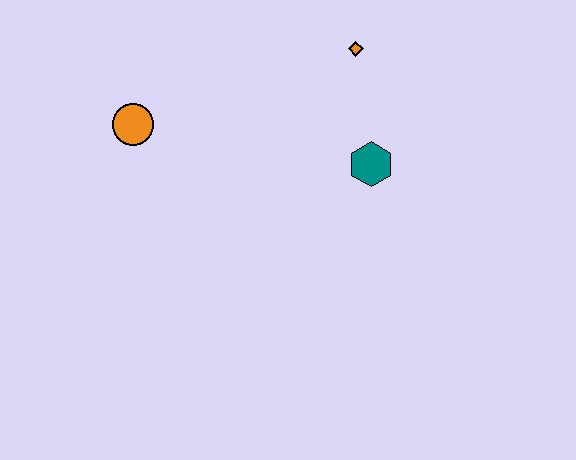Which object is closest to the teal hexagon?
The orange diamond is closest to the teal hexagon.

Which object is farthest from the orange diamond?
The orange circle is farthest from the orange diamond.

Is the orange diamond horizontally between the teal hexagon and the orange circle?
Yes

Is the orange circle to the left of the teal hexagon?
Yes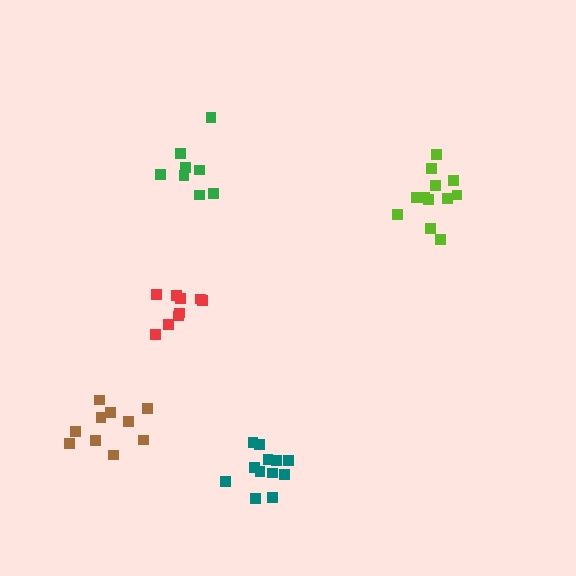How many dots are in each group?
Group 1: 12 dots, Group 2: 12 dots, Group 3: 8 dots, Group 4: 10 dots, Group 5: 9 dots (51 total).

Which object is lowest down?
The teal cluster is bottommost.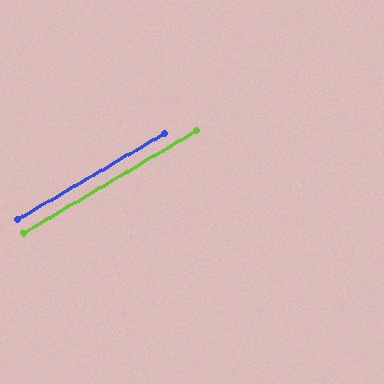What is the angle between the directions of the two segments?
Approximately 0 degrees.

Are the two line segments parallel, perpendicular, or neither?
Parallel — their directions differ by only 0.3°.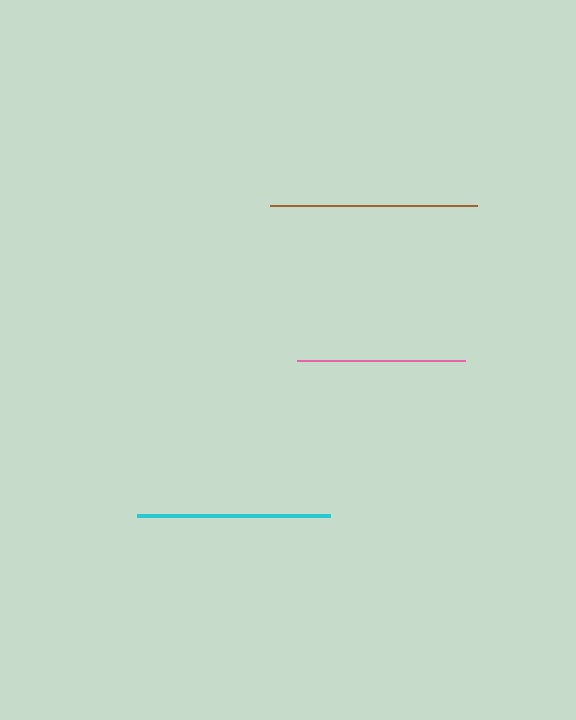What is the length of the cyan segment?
The cyan segment is approximately 193 pixels long.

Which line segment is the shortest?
The pink line is the shortest at approximately 168 pixels.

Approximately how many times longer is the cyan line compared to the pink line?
The cyan line is approximately 1.1 times the length of the pink line.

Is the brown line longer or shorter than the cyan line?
The brown line is longer than the cyan line.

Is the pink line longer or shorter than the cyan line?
The cyan line is longer than the pink line.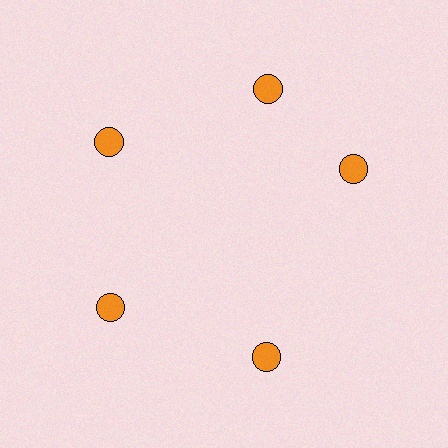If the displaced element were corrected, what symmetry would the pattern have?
It would have 5-fold rotational symmetry — the pattern would map onto itself every 72 degrees.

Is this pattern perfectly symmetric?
No. The 5 orange circles are arranged in a ring, but one element near the 3 o'clock position is rotated out of alignment along the ring, breaking the 5-fold rotational symmetry.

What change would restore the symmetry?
The symmetry would be restored by rotating it back into even spacing with its neighbors so that all 5 circles sit at equal angles and equal distance from the center.